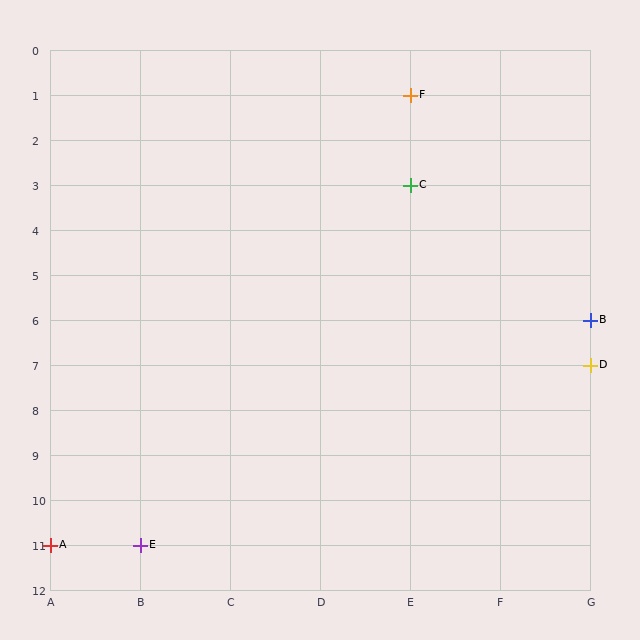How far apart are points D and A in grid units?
Points D and A are 6 columns and 4 rows apart (about 7.2 grid units diagonally).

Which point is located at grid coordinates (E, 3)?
Point C is at (E, 3).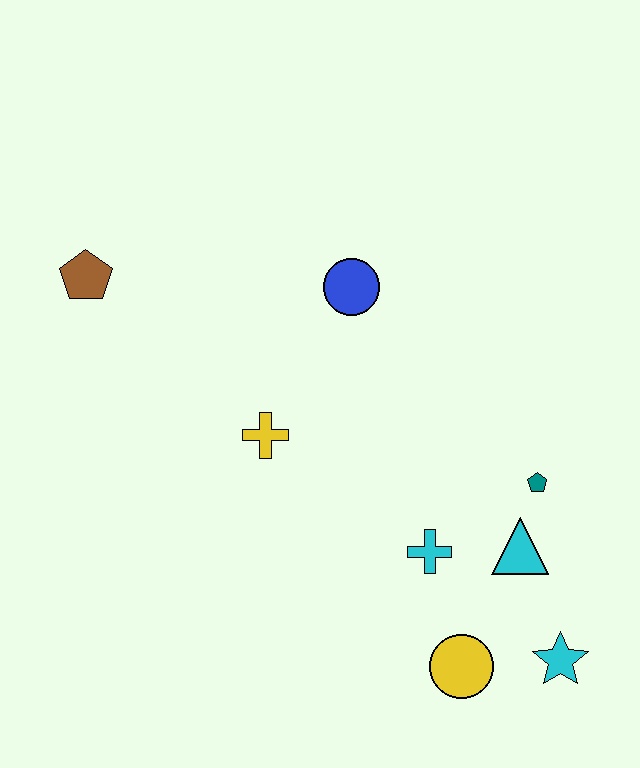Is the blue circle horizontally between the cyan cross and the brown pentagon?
Yes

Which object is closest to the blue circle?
The yellow cross is closest to the blue circle.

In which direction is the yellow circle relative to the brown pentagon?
The yellow circle is below the brown pentagon.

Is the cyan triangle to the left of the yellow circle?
No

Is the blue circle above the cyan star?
Yes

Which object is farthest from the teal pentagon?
The brown pentagon is farthest from the teal pentagon.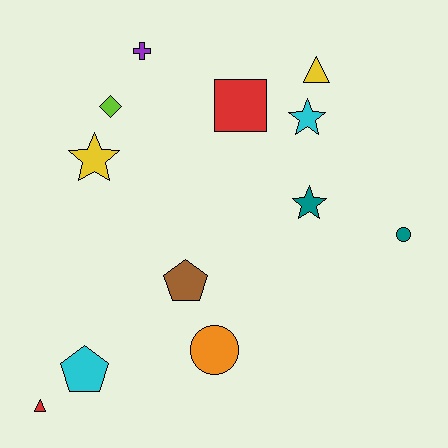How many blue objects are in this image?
There are no blue objects.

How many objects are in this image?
There are 12 objects.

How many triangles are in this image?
There are 2 triangles.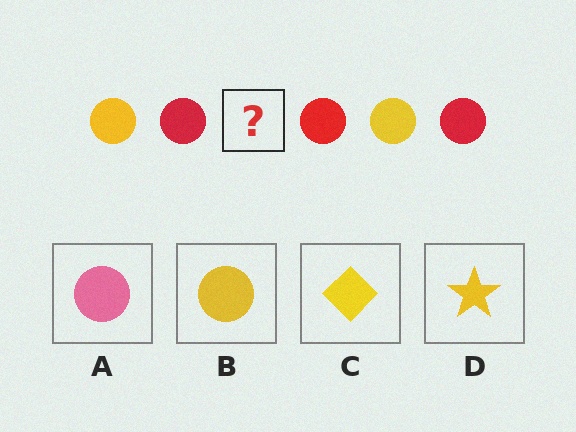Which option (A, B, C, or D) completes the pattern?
B.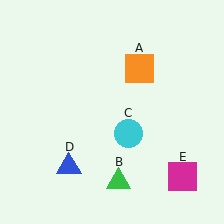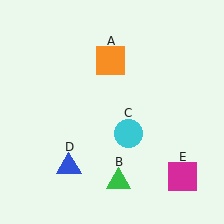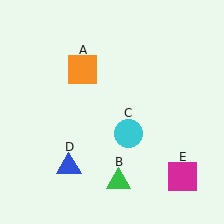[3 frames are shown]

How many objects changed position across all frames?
1 object changed position: orange square (object A).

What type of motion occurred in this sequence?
The orange square (object A) rotated counterclockwise around the center of the scene.